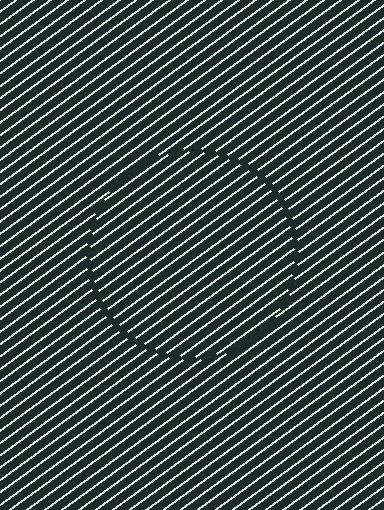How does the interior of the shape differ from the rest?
The interior of the shape contains the same grating, shifted by half a period — the contour is defined by the phase discontinuity where line-ends from the inner and outer gratings abut.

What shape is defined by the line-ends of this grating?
An illusory circle. The interior of the shape contains the same grating, shifted by half a period — the contour is defined by the phase discontinuity where line-ends from the inner and outer gratings abut.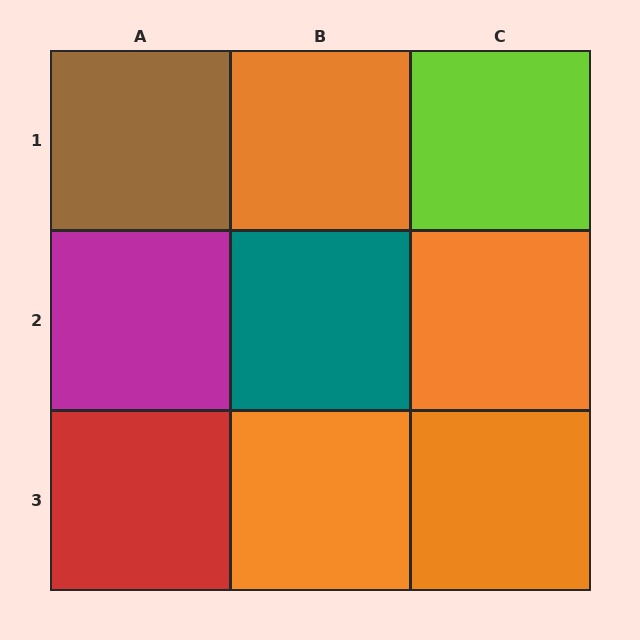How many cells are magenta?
1 cell is magenta.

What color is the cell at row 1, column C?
Lime.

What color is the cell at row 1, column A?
Brown.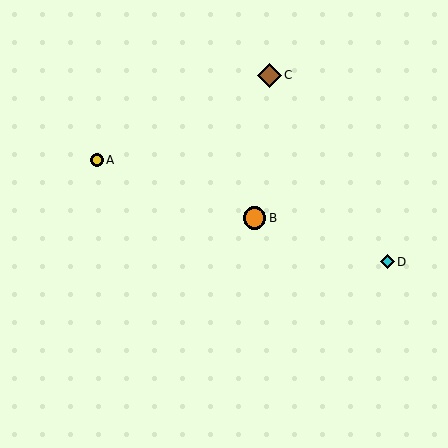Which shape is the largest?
The brown diamond (labeled C) is the largest.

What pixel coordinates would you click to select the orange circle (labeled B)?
Click at (254, 218) to select the orange circle B.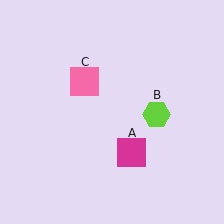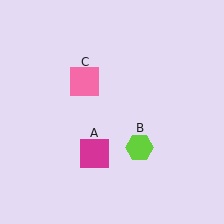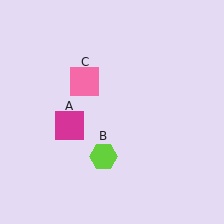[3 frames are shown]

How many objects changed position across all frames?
2 objects changed position: magenta square (object A), lime hexagon (object B).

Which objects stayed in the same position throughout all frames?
Pink square (object C) remained stationary.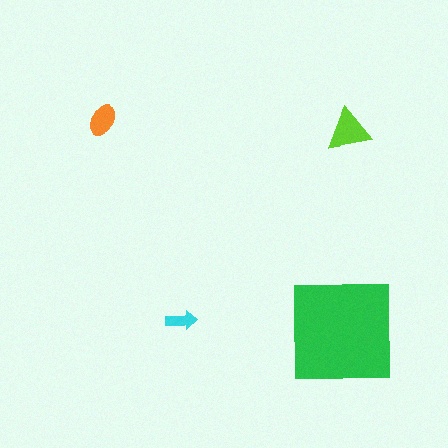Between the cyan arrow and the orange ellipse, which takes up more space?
The orange ellipse.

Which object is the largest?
The green square.